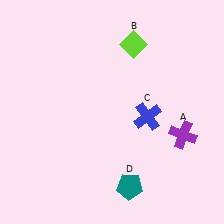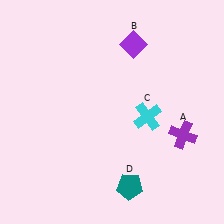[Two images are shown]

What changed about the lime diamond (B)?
In Image 1, B is lime. In Image 2, it changed to purple.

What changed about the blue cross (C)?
In Image 1, C is blue. In Image 2, it changed to cyan.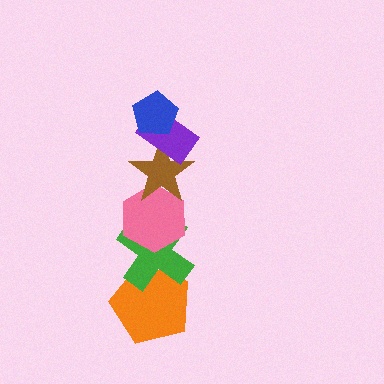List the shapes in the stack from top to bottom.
From top to bottom: the blue pentagon, the purple rectangle, the brown star, the pink hexagon, the green cross, the orange pentagon.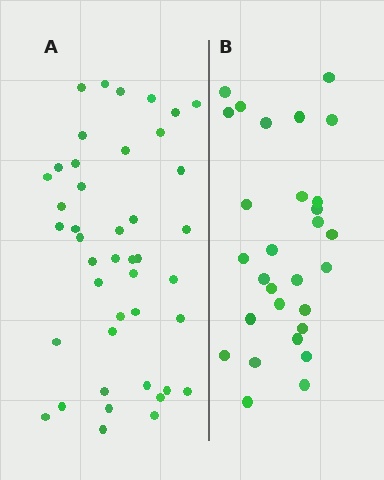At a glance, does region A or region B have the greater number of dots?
Region A (the left region) has more dots.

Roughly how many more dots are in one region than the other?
Region A has approximately 15 more dots than region B.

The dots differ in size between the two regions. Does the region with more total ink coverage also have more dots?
No. Region B has more total ink coverage because its dots are larger, but region A actually contains more individual dots. Total area can be misleading — the number of items is what matters here.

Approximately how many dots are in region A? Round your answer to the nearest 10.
About 40 dots. (The exact count is 43, which rounds to 40.)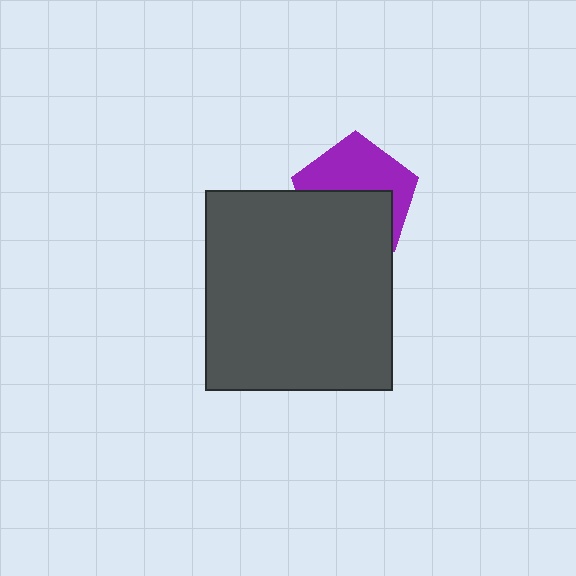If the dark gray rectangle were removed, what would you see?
You would see the complete purple pentagon.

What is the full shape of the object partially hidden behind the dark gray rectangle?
The partially hidden object is a purple pentagon.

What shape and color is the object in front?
The object in front is a dark gray rectangle.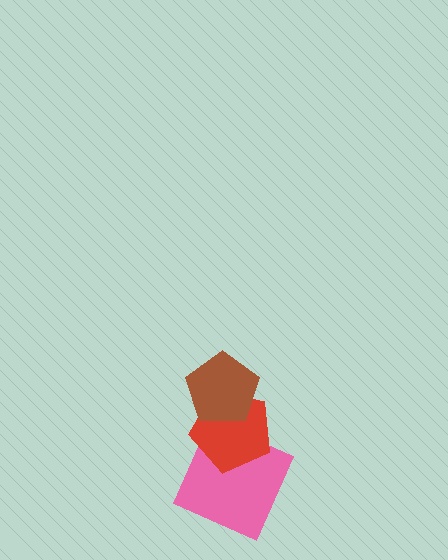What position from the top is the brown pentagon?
The brown pentagon is 1st from the top.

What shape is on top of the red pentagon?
The brown pentagon is on top of the red pentagon.